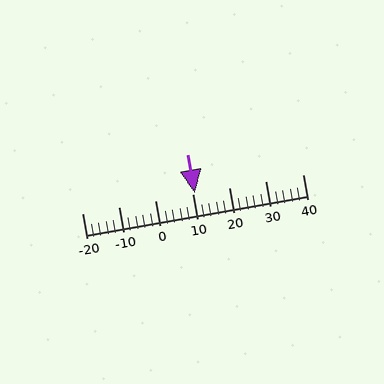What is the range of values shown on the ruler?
The ruler shows values from -20 to 40.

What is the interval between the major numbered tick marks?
The major tick marks are spaced 10 units apart.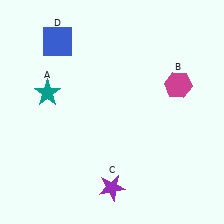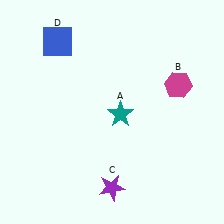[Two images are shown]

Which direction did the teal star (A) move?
The teal star (A) moved right.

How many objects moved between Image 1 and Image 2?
1 object moved between the two images.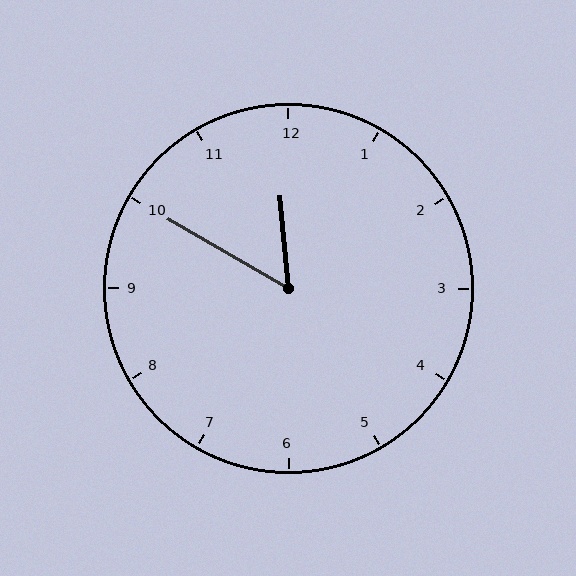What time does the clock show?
11:50.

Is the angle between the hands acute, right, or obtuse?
It is acute.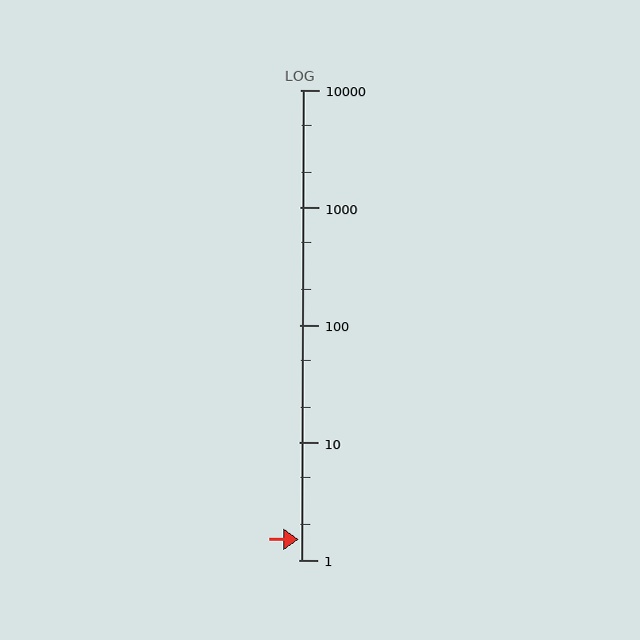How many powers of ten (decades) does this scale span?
The scale spans 4 decades, from 1 to 10000.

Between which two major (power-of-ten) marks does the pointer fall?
The pointer is between 1 and 10.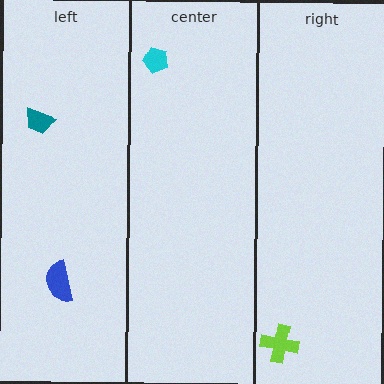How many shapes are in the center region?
1.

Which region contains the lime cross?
The right region.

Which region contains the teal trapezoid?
The left region.